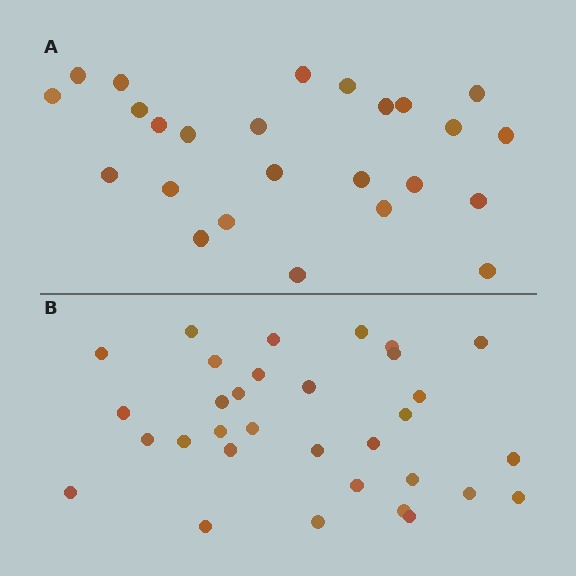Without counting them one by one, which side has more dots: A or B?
Region B (the bottom region) has more dots.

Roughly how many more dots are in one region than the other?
Region B has roughly 8 or so more dots than region A.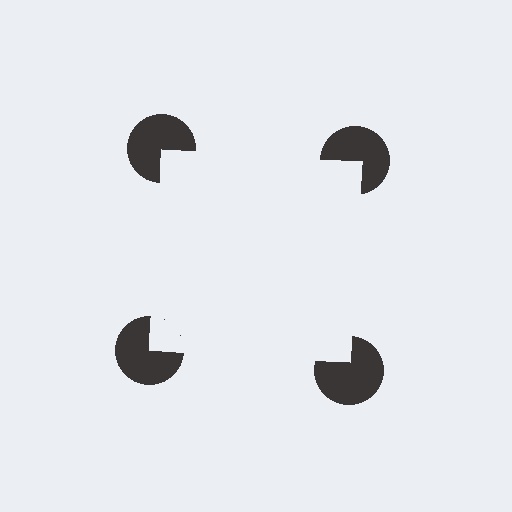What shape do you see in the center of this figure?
An illusory square — its edges are inferred from the aligned wedge cuts in the pac-man discs, not physically drawn.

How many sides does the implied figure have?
4 sides.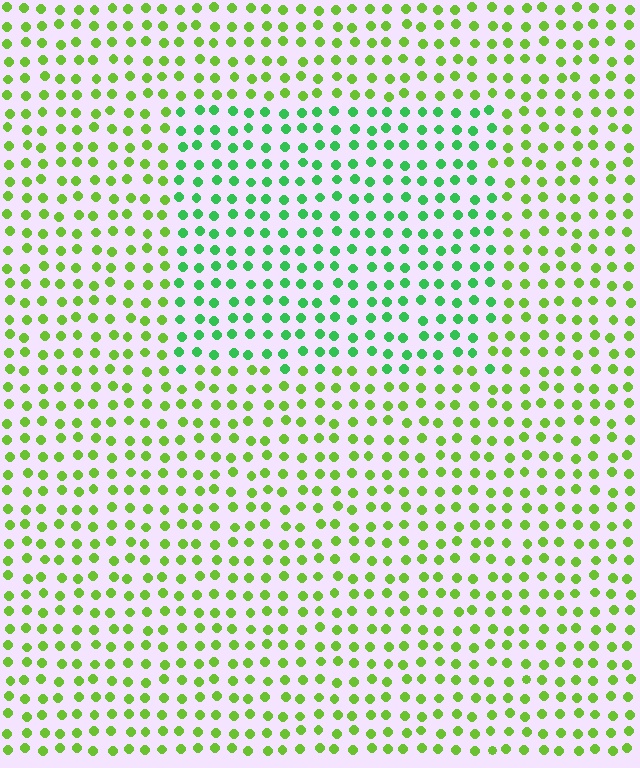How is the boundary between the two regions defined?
The boundary is defined purely by a slight shift in hue (about 37 degrees). Spacing, size, and orientation are identical on both sides.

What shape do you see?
I see a rectangle.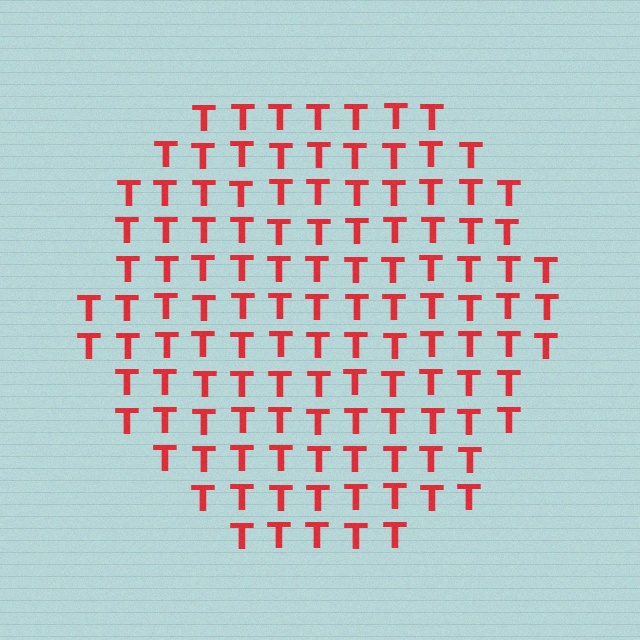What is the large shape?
The large shape is a circle.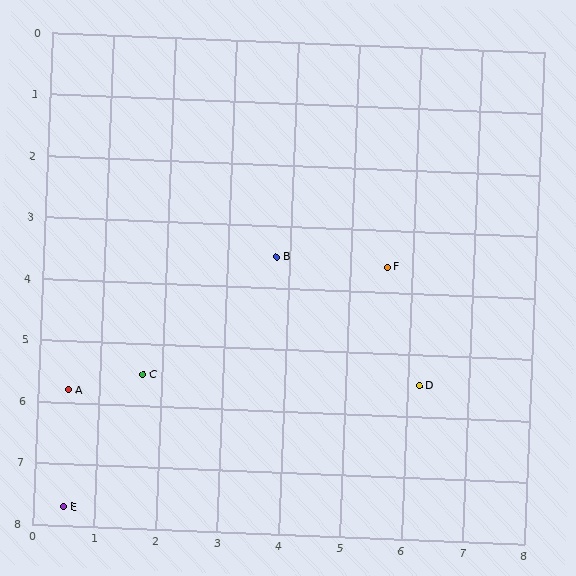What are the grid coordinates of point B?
Point B is at approximately (3.8, 3.5).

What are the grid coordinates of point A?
Point A is at approximately (0.5, 5.8).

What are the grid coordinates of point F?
Point F is at approximately (5.6, 3.6).